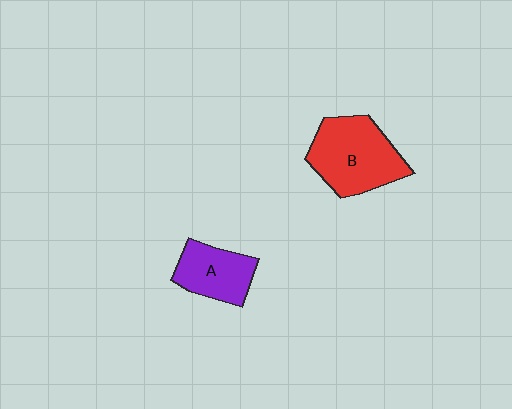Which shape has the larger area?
Shape B (red).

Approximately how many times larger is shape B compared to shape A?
Approximately 1.6 times.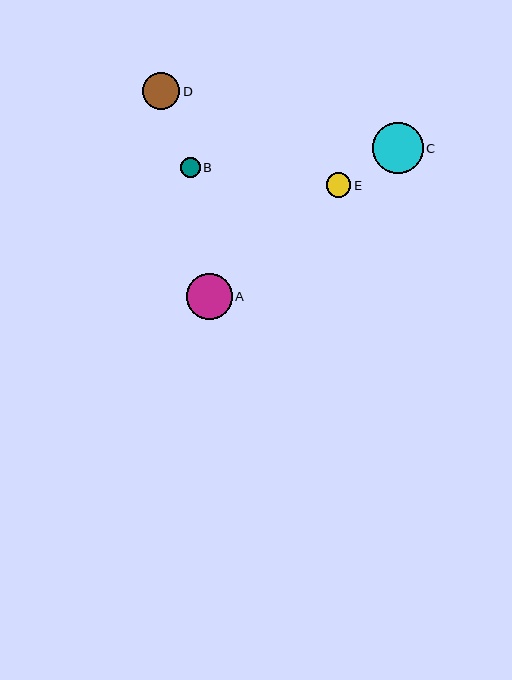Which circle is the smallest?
Circle B is the smallest with a size of approximately 20 pixels.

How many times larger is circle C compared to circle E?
Circle C is approximately 2.1 times the size of circle E.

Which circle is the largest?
Circle C is the largest with a size of approximately 51 pixels.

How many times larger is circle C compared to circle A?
Circle C is approximately 1.1 times the size of circle A.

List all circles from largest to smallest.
From largest to smallest: C, A, D, E, B.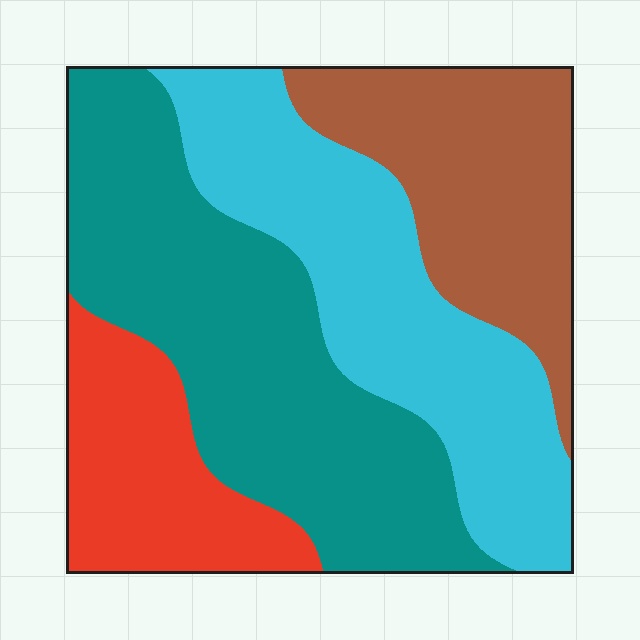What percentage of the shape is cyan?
Cyan takes up about one quarter (1/4) of the shape.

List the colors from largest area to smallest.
From largest to smallest: teal, cyan, brown, red.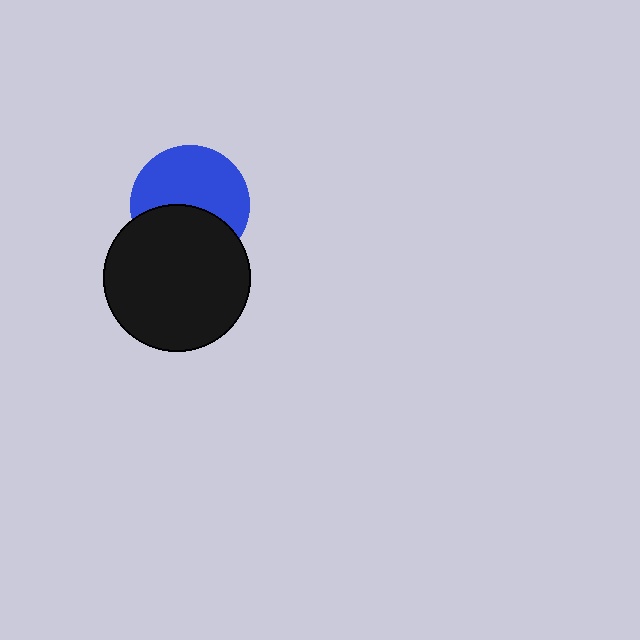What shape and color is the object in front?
The object in front is a black circle.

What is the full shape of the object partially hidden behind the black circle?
The partially hidden object is a blue circle.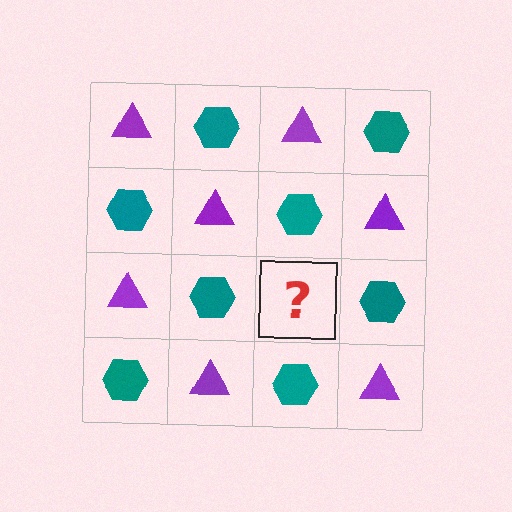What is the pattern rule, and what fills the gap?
The rule is that it alternates purple triangle and teal hexagon in a checkerboard pattern. The gap should be filled with a purple triangle.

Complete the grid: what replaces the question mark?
The question mark should be replaced with a purple triangle.